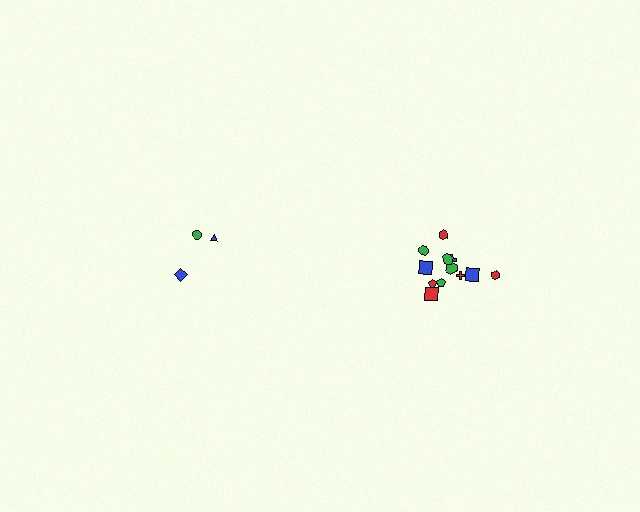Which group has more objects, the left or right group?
The right group.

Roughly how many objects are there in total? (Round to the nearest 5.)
Roughly 15 objects in total.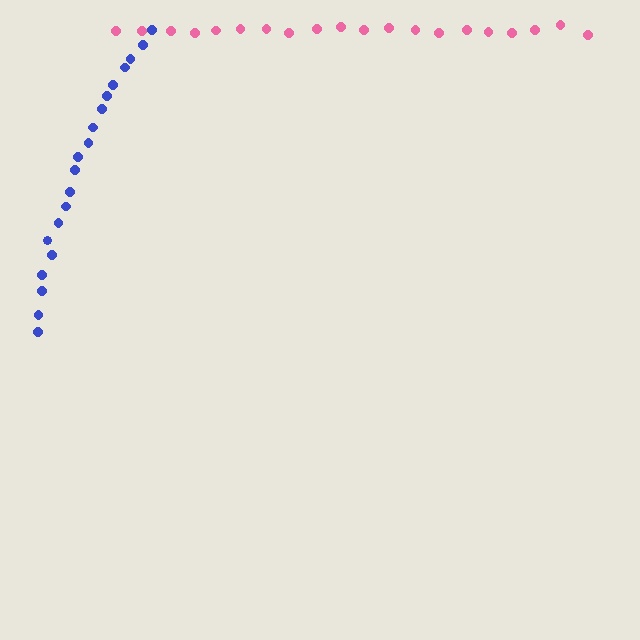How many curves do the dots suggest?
There are 2 distinct paths.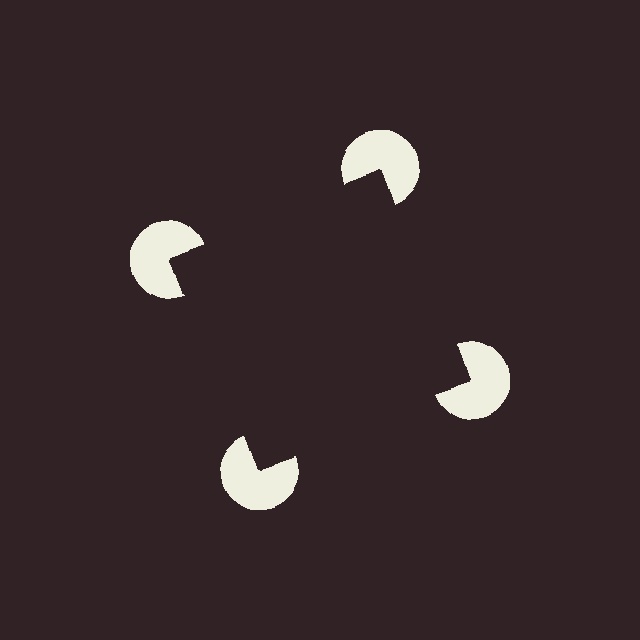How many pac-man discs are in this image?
There are 4 — one at each vertex of the illusory square.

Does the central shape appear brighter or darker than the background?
It typically appears slightly darker than the background, even though no actual brightness change is drawn.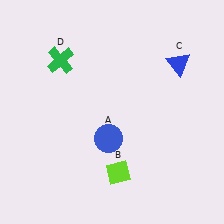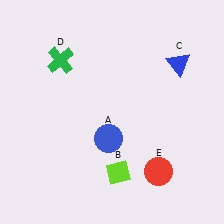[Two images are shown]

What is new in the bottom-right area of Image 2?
A red circle (E) was added in the bottom-right area of Image 2.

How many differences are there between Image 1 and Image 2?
There is 1 difference between the two images.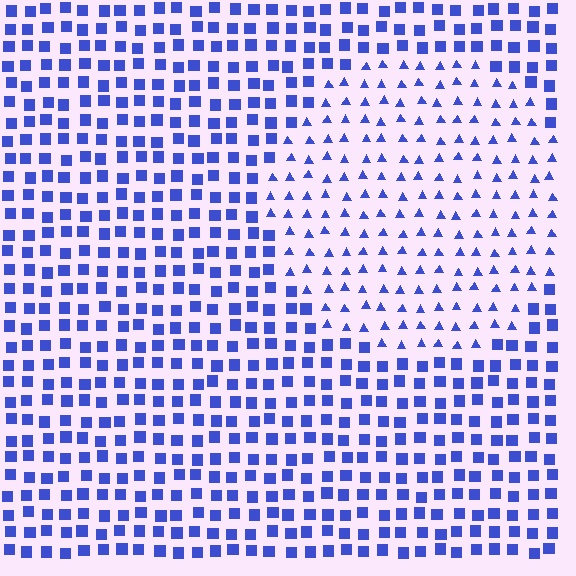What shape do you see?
I see a circle.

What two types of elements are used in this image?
The image uses triangles inside the circle region and squares outside it.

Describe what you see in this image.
The image is filled with small blue elements arranged in a uniform grid. A circle-shaped region contains triangles, while the surrounding area contains squares. The boundary is defined purely by the change in element shape.